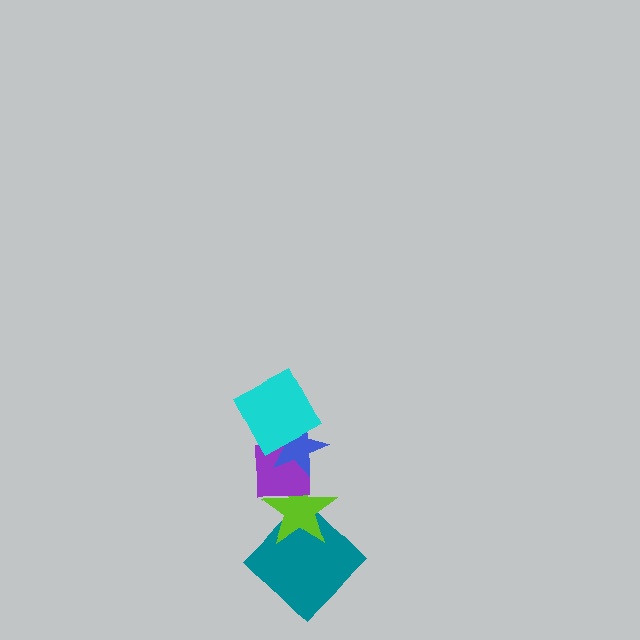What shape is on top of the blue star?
The cyan square is on top of the blue star.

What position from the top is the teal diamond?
The teal diamond is 5th from the top.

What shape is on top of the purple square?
The blue star is on top of the purple square.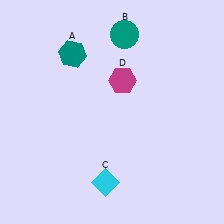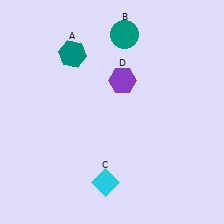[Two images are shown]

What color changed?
The hexagon (D) changed from magenta in Image 1 to purple in Image 2.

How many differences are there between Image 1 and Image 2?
There is 1 difference between the two images.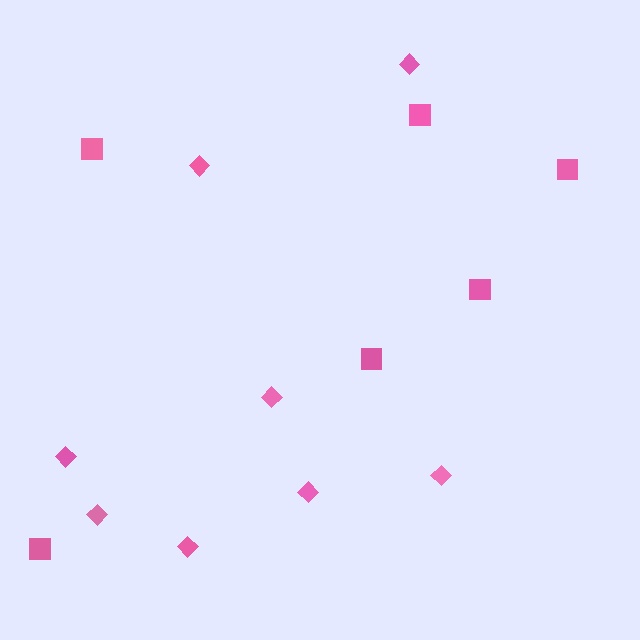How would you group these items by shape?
There are 2 groups: one group of diamonds (8) and one group of squares (6).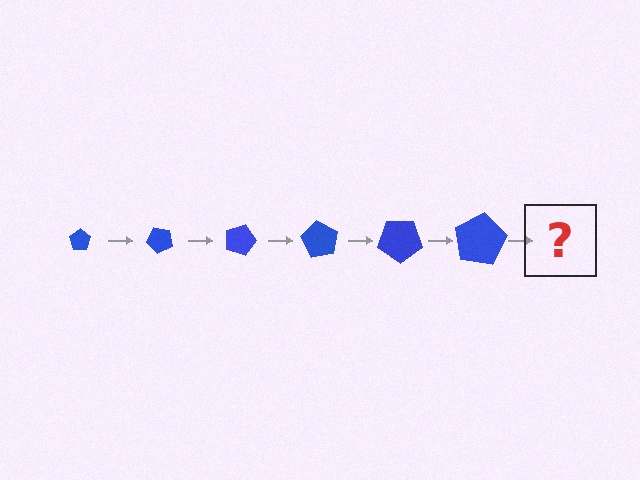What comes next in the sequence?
The next element should be a pentagon, larger than the previous one and rotated 270 degrees from the start.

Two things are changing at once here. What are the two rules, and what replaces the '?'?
The two rules are that the pentagon grows larger each step and it rotates 45 degrees each step. The '?' should be a pentagon, larger than the previous one and rotated 270 degrees from the start.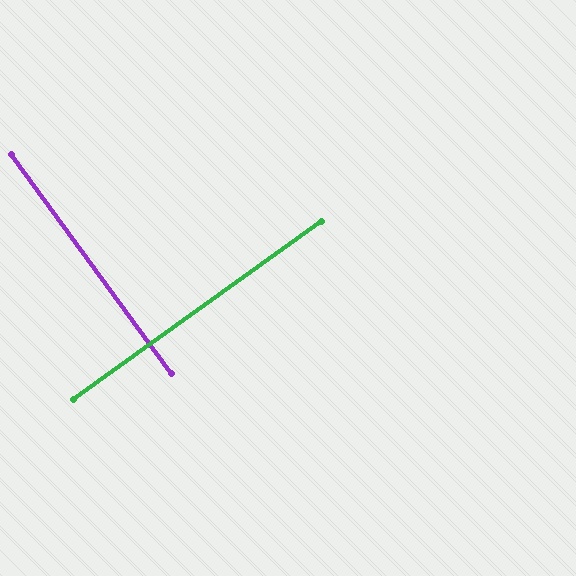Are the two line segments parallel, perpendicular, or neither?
Perpendicular — they meet at approximately 90°.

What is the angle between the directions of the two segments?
Approximately 90 degrees.